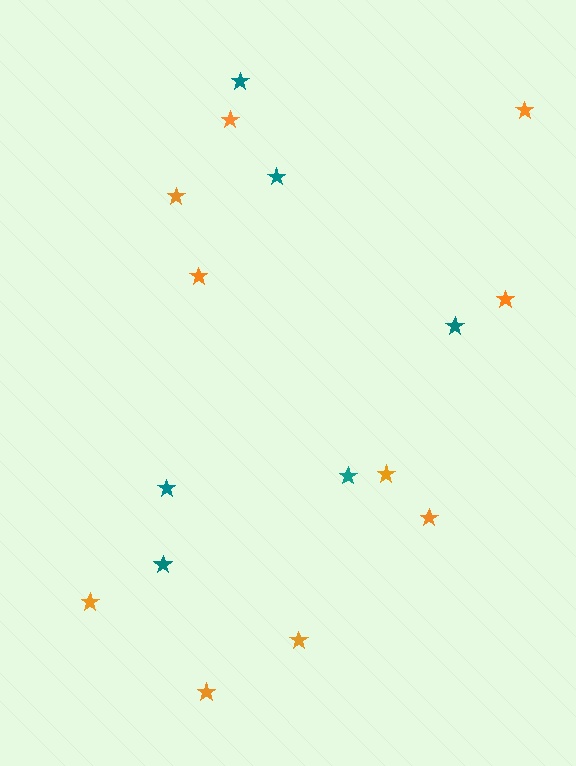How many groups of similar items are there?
There are 2 groups: one group of orange stars (10) and one group of teal stars (6).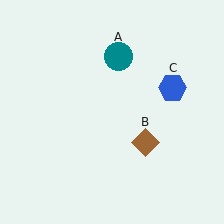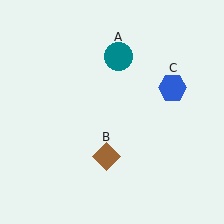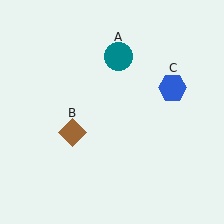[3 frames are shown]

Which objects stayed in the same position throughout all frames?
Teal circle (object A) and blue hexagon (object C) remained stationary.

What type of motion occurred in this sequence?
The brown diamond (object B) rotated clockwise around the center of the scene.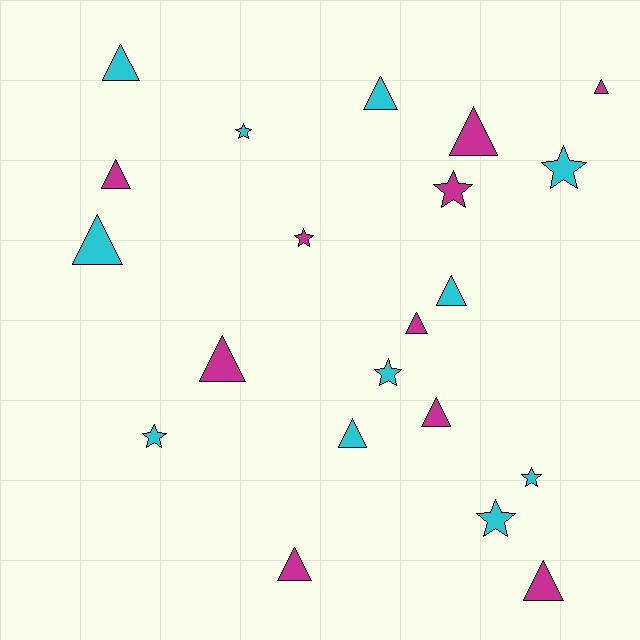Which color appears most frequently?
Cyan, with 11 objects.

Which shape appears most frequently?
Triangle, with 13 objects.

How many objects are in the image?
There are 21 objects.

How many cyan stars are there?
There are 6 cyan stars.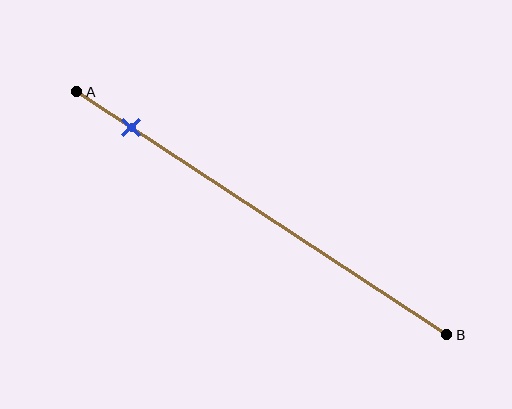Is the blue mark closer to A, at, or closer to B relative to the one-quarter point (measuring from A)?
The blue mark is closer to point A than the one-quarter point of segment AB.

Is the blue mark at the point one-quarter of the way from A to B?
No, the mark is at about 15% from A, not at the 25% one-quarter point.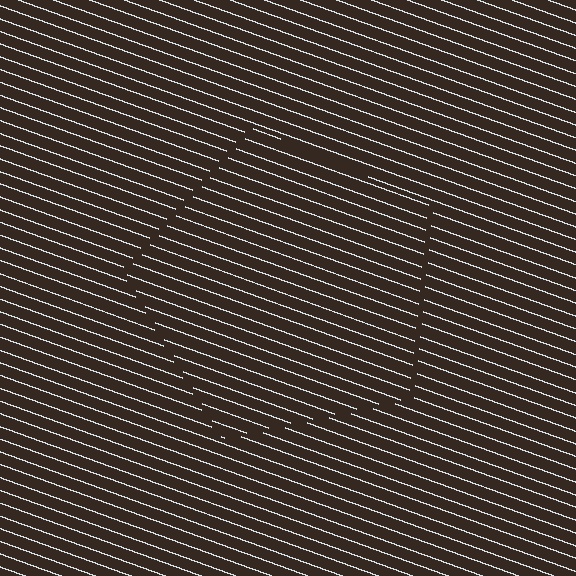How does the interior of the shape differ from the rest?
The interior of the shape contains the same grating, shifted by half a period — the contour is defined by the phase discontinuity where line-ends from the inner and outer gratings abut.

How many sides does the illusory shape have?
5 sides — the line-ends trace a pentagon.